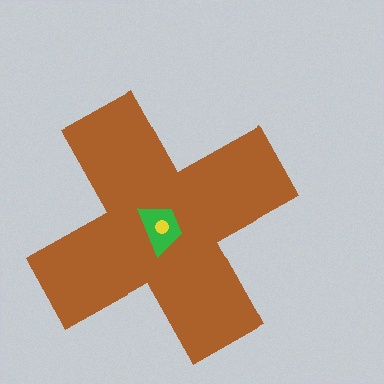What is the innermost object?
The yellow circle.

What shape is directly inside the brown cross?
The green trapezoid.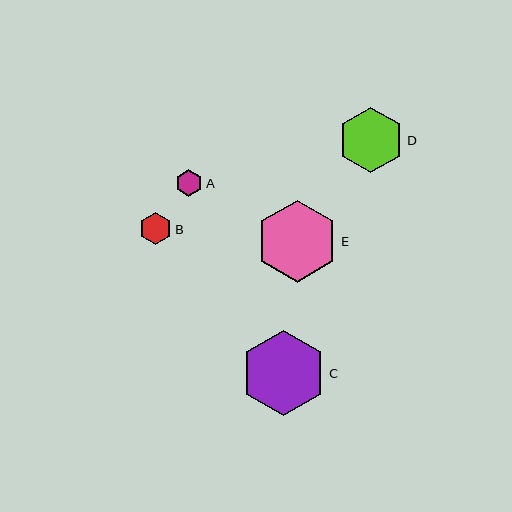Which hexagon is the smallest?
Hexagon A is the smallest with a size of approximately 27 pixels.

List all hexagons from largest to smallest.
From largest to smallest: C, E, D, B, A.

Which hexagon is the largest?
Hexagon C is the largest with a size of approximately 85 pixels.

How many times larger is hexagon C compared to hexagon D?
Hexagon C is approximately 1.3 times the size of hexagon D.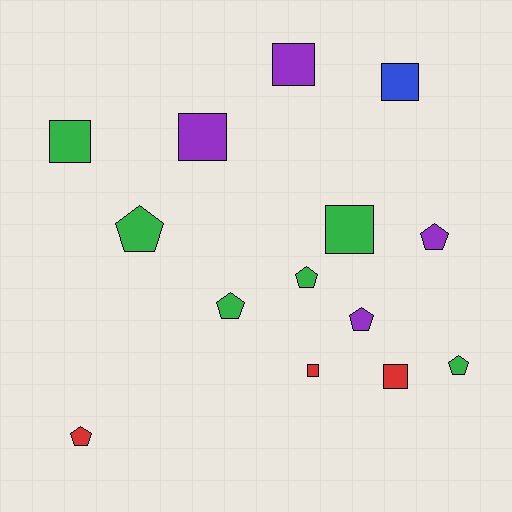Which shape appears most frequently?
Pentagon, with 7 objects.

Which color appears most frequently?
Green, with 6 objects.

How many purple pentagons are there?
There are 2 purple pentagons.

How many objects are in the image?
There are 14 objects.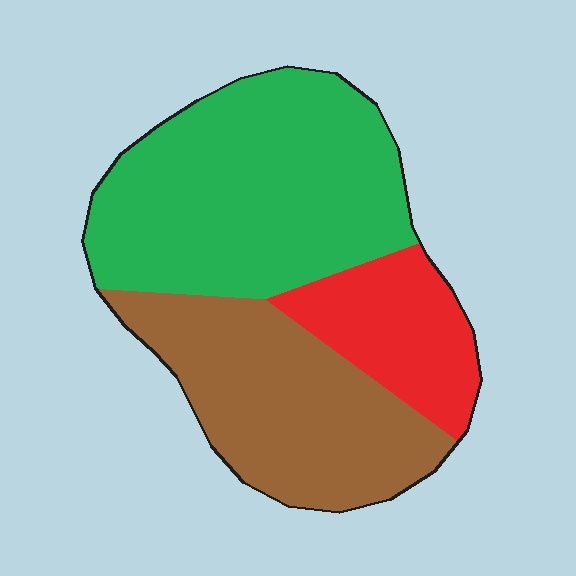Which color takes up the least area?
Red, at roughly 20%.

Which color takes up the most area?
Green, at roughly 50%.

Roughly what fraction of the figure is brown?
Brown covers 34% of the figure.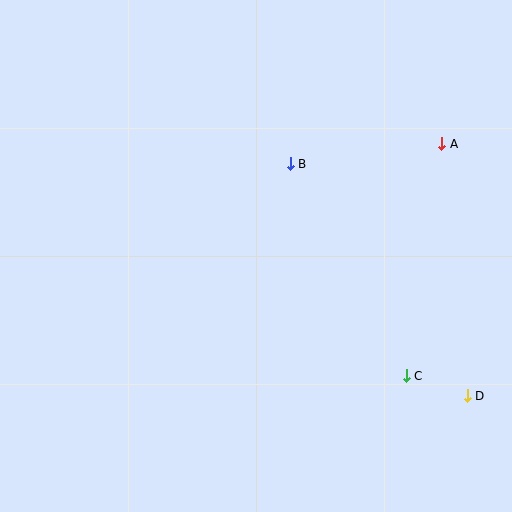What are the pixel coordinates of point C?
Point C is at (406, 376).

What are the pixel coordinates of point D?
Point D is at (467, 396).